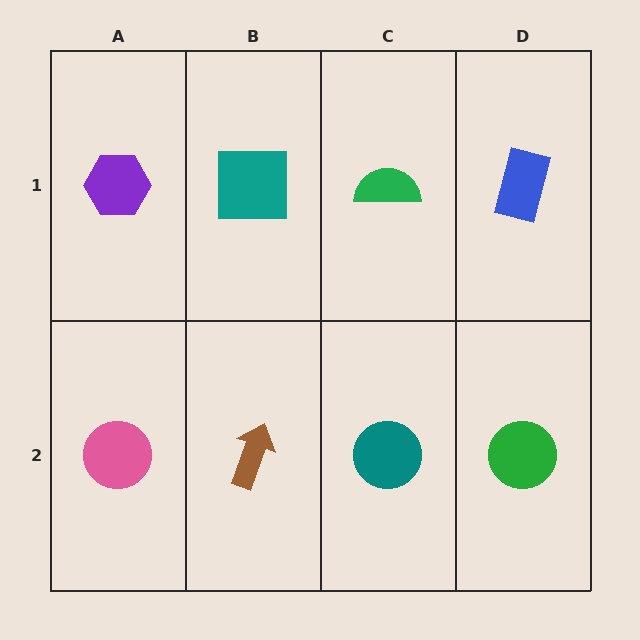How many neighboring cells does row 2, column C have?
3.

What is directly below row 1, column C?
A teal circle.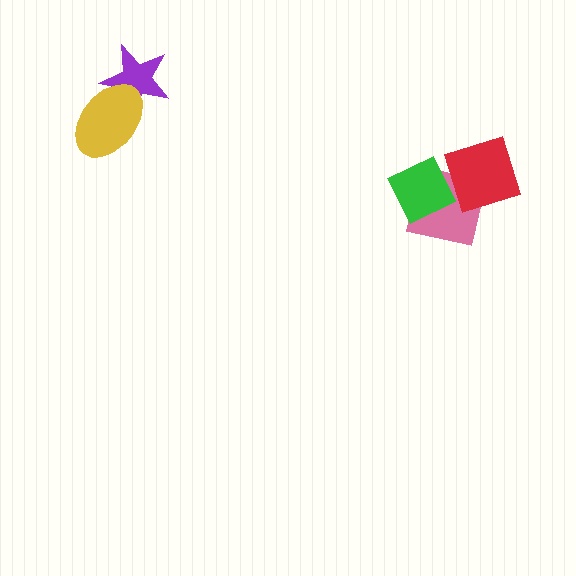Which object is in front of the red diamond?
The green diamond is in front of the red diamond.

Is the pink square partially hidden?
Yes, it is partially covered by another shape.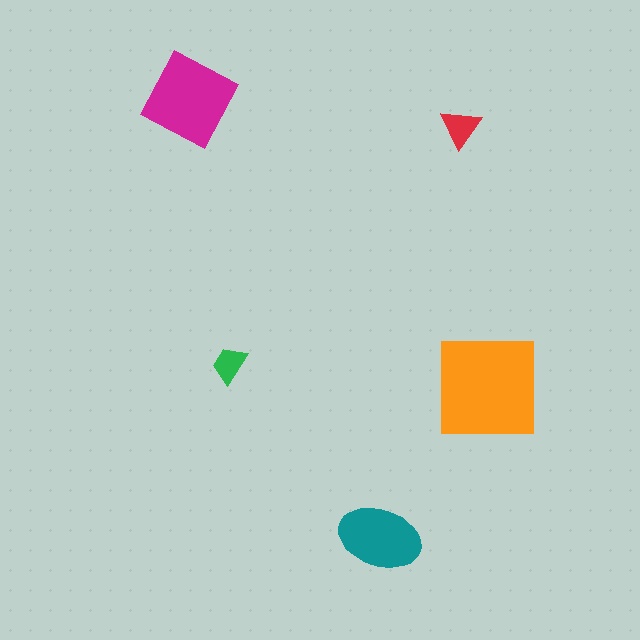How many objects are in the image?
There are 5 objects in the image.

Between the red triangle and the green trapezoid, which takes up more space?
The red triangle.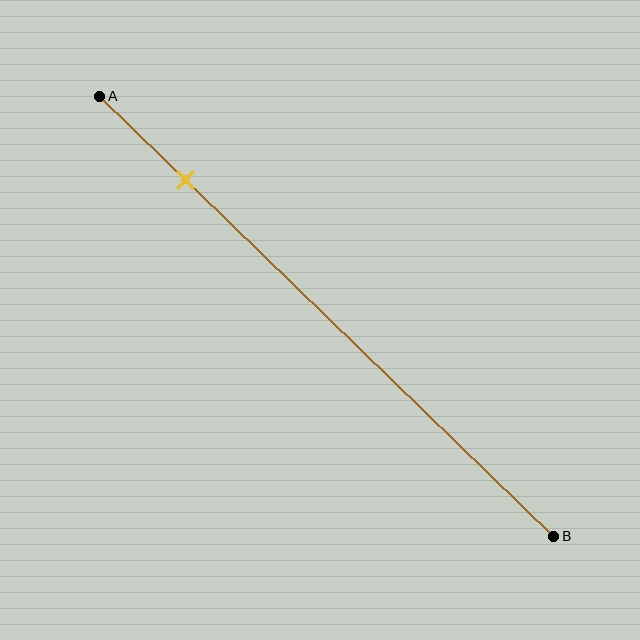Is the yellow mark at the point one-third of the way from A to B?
No, the mark is at about 20% from A, not at the 33% one-third point.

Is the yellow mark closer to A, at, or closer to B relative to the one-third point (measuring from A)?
The yellow mark is closer to point A than the one-third point of segment AB.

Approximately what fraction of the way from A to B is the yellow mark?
The yellow mark is approximately 20% of the way from A to B.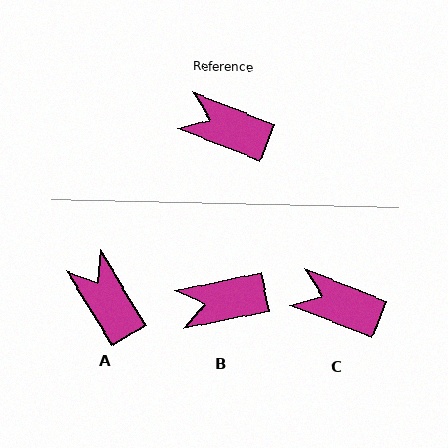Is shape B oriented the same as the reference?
No, it is off by about 34 degrees.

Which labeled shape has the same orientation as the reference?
C.